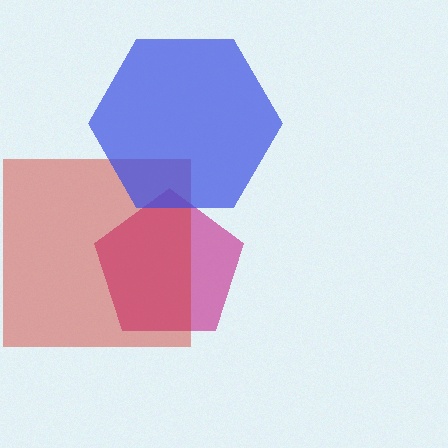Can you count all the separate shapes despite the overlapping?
Yes, there are 3 separate shapes.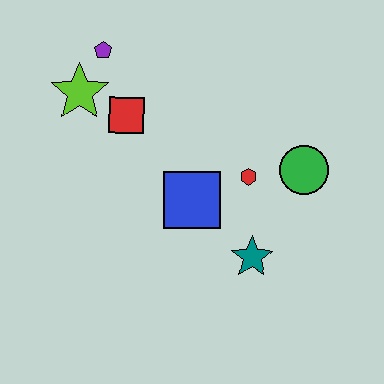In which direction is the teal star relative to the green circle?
The teal star is below the green circle.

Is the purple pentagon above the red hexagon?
Yes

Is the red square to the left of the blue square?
Yes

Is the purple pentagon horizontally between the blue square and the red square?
No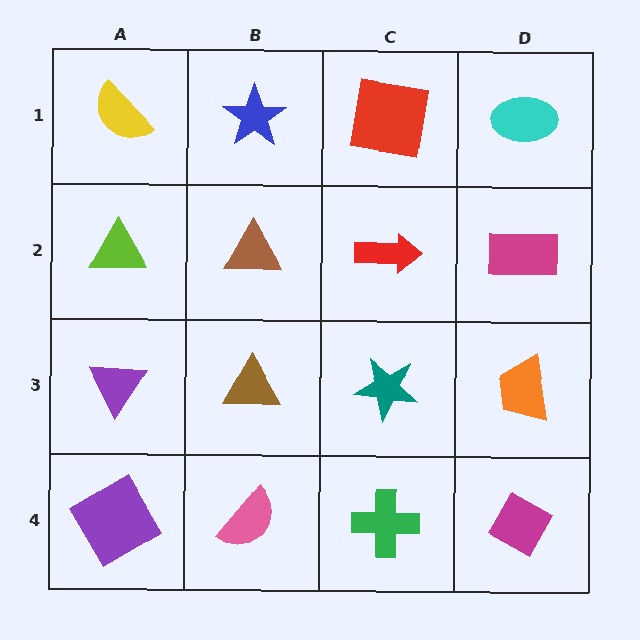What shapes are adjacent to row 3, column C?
A red arrow (row 2, column C), a green cross (row 4, column C), a brown triangle (row 3, column B), an orange trapezoid (row 3, column D).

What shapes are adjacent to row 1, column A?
A lime triangle (row 2, column A), a blue star (row 1, column B).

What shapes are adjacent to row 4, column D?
An orange trapezoid (row 3, column D), a green cross (row 4, column C).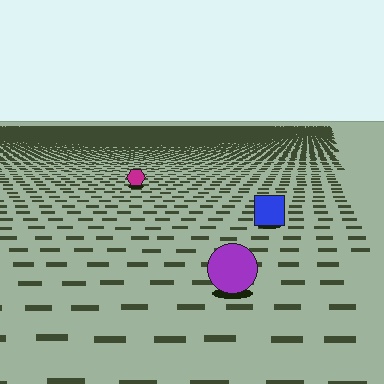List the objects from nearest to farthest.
From nearest to farthest: the purple circle, the blue square, the magenta hexagon.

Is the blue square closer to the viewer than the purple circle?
No. The purple circle is closer — you can tell from the texture gradient: the ground texture is coarser near it.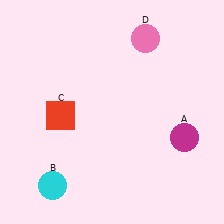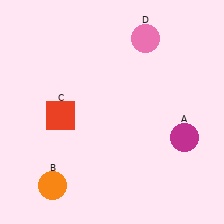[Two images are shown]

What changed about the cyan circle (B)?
In Image 1, B is cyan. In Image 2, it changed to orange.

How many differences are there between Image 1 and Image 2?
There is 1 difference between the two images.